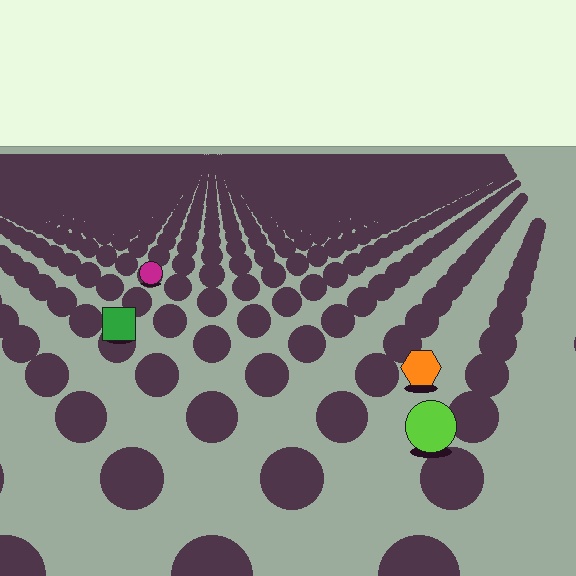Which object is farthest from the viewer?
The magenta circle is farthest from the viewer. It appears smaller and the ground texture around it is denser.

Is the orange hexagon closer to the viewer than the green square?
Yes. The orange hexagon is closer — you can tell from the texture gradient: the ground texture is coarser near it.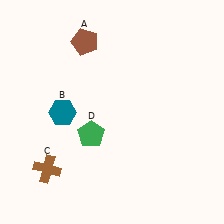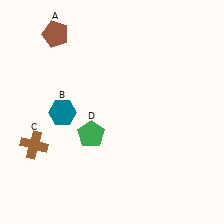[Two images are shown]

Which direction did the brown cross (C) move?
The brown cross (C) moved up.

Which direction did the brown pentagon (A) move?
The brown pentagon (A) moved left.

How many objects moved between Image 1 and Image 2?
2 objects moved between the two images.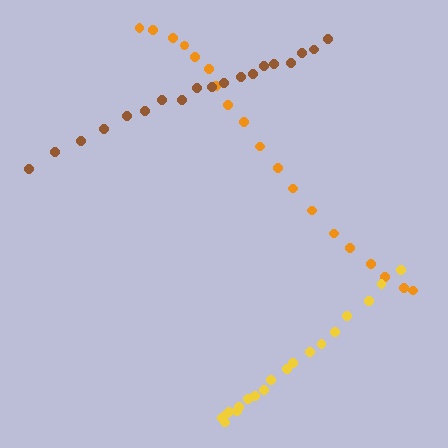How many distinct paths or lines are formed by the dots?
There are 3 distinct paths.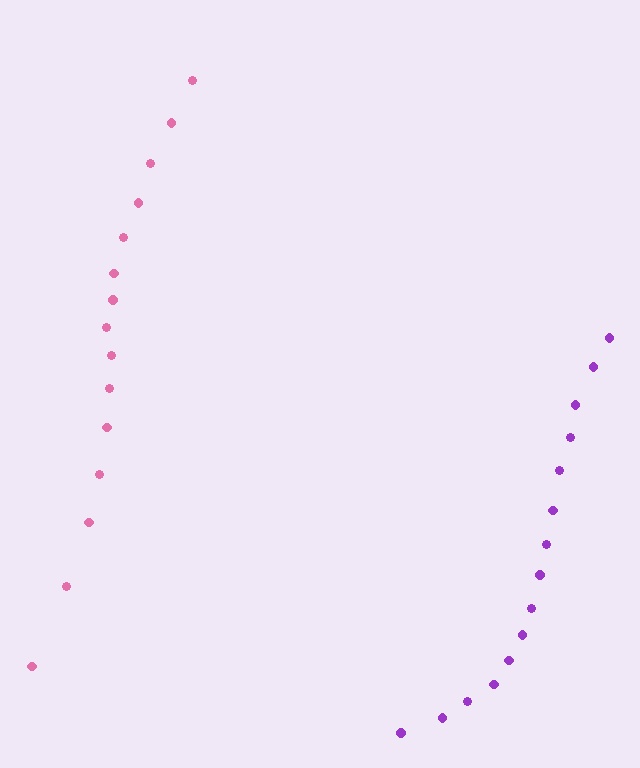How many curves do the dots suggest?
There are 2 distinct paths.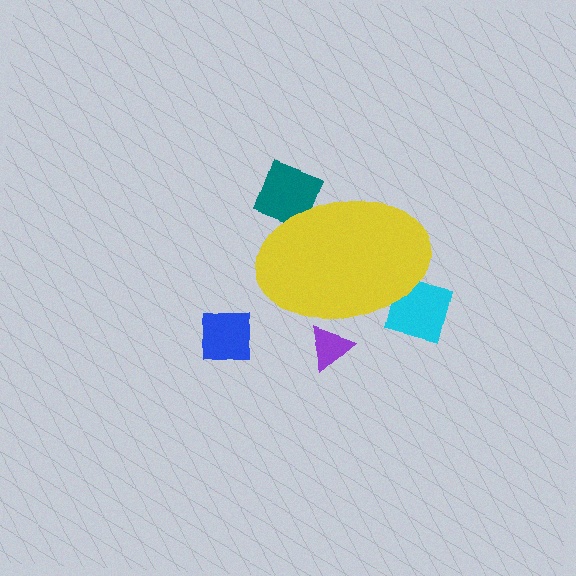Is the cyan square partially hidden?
Yes, the cyan square is partially hidden behind the yellow ellipse.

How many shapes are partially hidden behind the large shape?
3 shapes are partially hidden.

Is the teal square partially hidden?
Yes, the teal square is partially hidden behind the yellow ellipse.